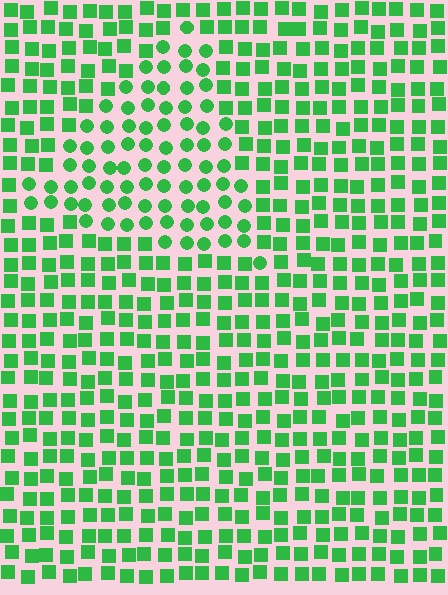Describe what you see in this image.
The image is filled with small green elements arranged in a uniform grid. A triangle-shaped region contains circles, while the surrounding area contains squares. The boundary is defined purely by the change in element shape.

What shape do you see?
I see a triangle.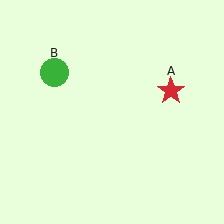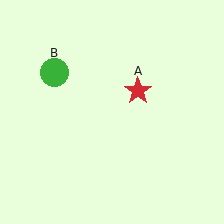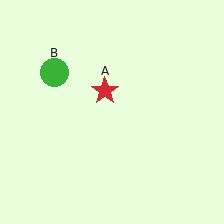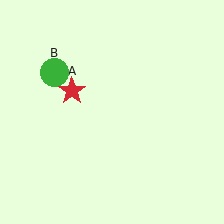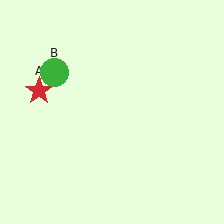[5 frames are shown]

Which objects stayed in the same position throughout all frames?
Green circle (object B) remained stationary.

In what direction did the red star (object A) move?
The red star (object A) moved left.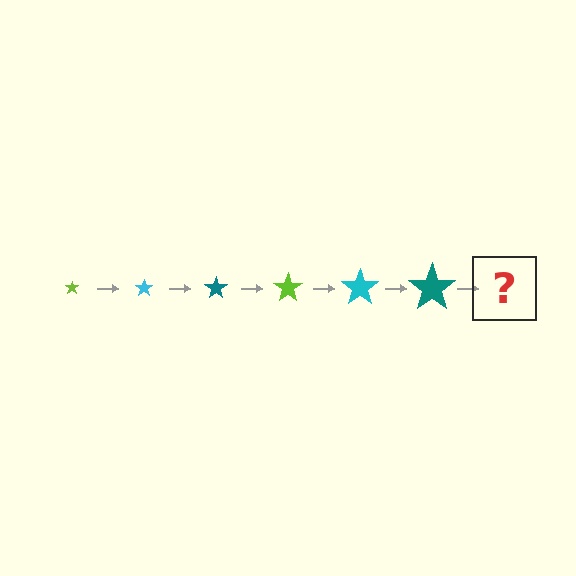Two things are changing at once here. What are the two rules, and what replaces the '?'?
The two rules are that the star grows larger each step and the color cycles through lime, cyan, and teal. The '?' should be a lime star, larger than the previous one.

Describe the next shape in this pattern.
It should be a lime star, larger than the previous one.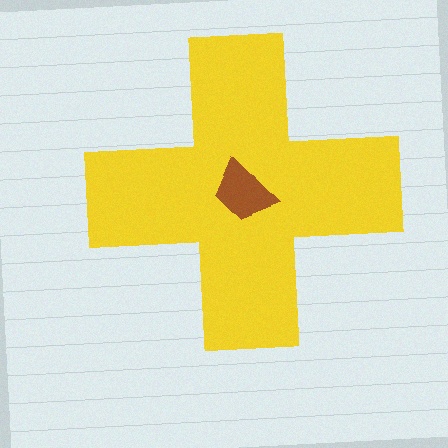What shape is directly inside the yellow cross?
The brown trapezoid.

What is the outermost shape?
The yellow cross.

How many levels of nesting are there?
2.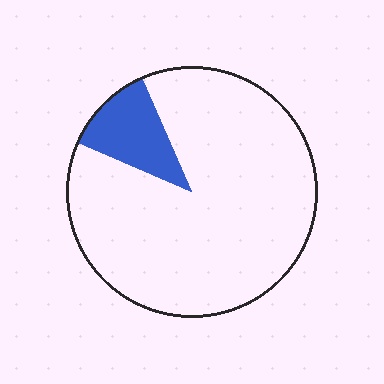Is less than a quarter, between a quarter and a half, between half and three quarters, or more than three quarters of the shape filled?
Less than a quarter.